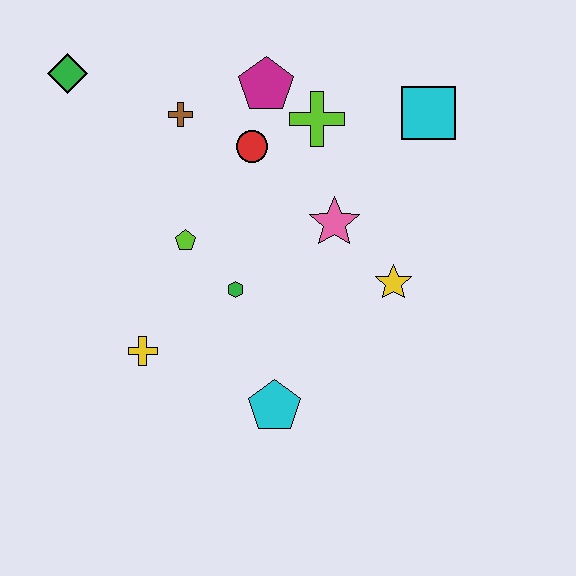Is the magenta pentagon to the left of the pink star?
Yes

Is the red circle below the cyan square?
Yes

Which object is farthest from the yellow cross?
The cyan square is farthest from the yellow cross.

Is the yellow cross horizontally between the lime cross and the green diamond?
Yes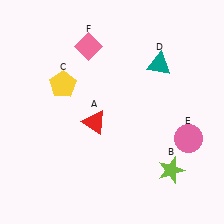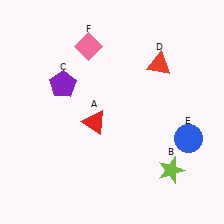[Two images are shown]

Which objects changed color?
C changed from yellow to purple. D changed from teal to red. E changed from pink to blue.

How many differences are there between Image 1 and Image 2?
There are 3 differences between the two images.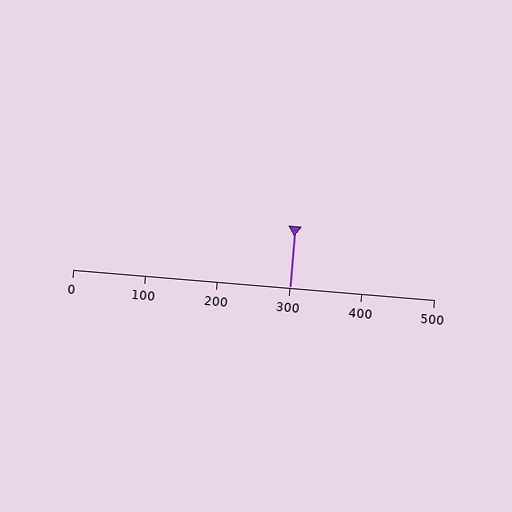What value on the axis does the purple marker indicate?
The marker indicates approximately 300.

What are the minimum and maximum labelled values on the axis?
The axis runs from 0 to 500.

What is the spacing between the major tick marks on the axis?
The major ticks are spaced 100 apart.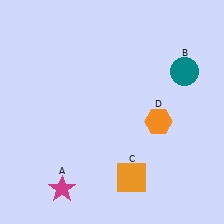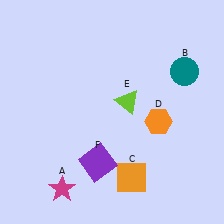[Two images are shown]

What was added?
A lime triangle (E), a purple square (F) were added in Image 2.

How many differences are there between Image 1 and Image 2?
There are 2 differences between the two images.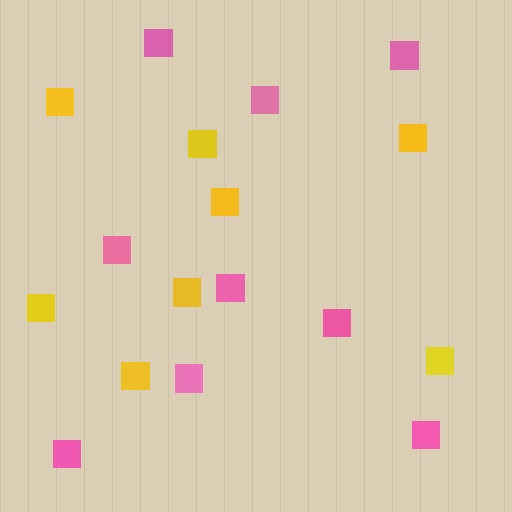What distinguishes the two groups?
There are 2 groups: one group of pink squares (9) and one group of yellow squares (8).